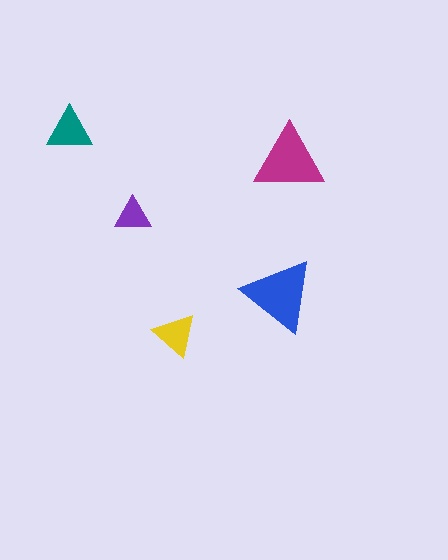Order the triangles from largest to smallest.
the blue one, the magenta one, the teal one, the yellow one, the purple one.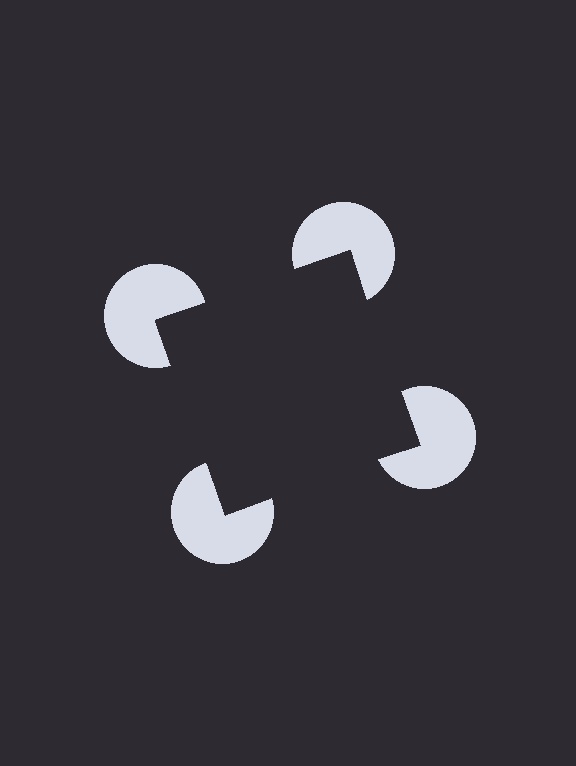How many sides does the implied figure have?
4 sides.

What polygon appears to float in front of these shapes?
An illusory square — its edges are inferred from the aligned wedge cuts in the pac-man discs, not physically drawn.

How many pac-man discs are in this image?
There are 4 — one at each vertex of the illusory square.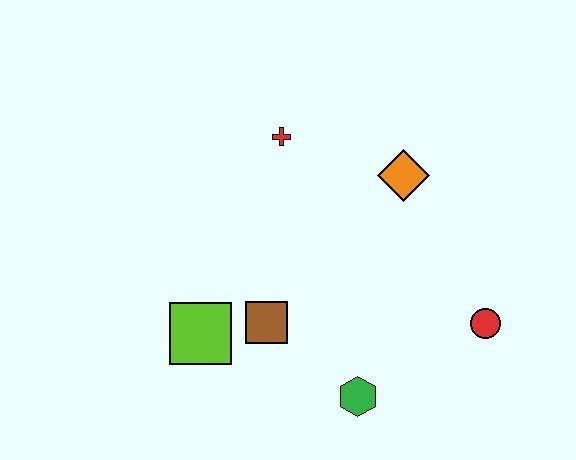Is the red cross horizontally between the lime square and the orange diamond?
Yes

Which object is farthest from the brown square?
The red circle is farthest from the brown square.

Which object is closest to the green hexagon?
The brown square is closest to the green hexagon.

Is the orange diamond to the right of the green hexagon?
Yes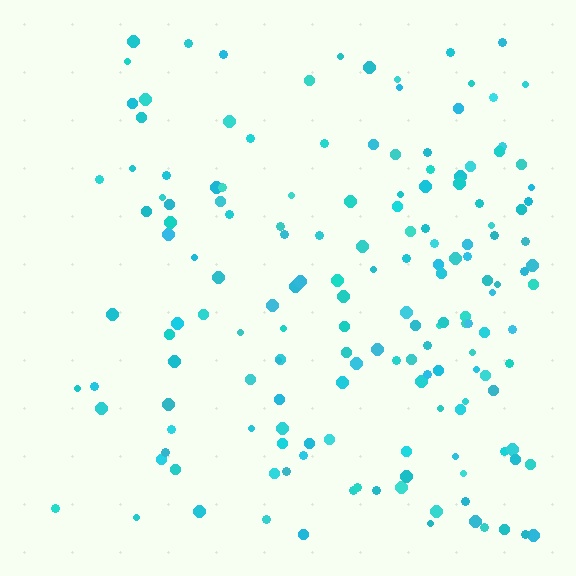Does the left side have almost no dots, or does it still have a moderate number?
Still a moderate number, just noticeably fewer than the right.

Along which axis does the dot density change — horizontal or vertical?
Horizontal.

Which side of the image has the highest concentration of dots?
The right.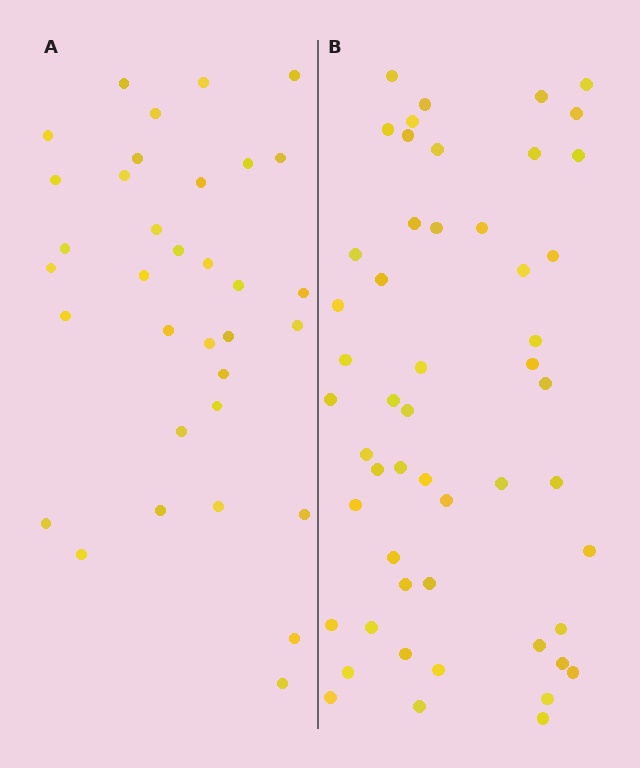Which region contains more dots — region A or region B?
Region B (the right region) has more dots.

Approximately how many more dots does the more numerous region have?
Region B has approximately 20 more dots than region A.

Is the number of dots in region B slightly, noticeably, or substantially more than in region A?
Region B has substantially more. The ratio is roughly 1.5 to 1.